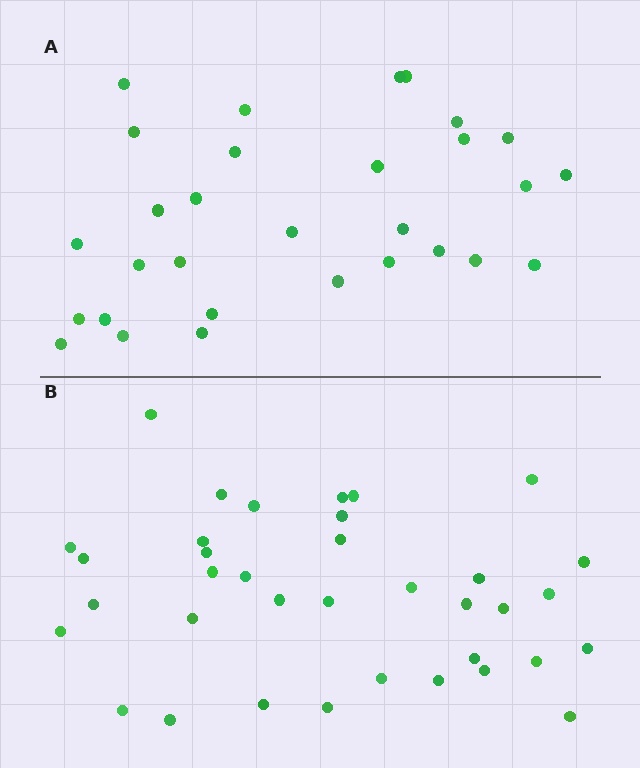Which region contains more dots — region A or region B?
Region B (the bottom region) has more dots.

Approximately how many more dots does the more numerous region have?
Region B has about 6 more dots than region A.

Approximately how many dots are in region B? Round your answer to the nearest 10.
About 40 dots. (The exact count is 36, which rounds to 40.)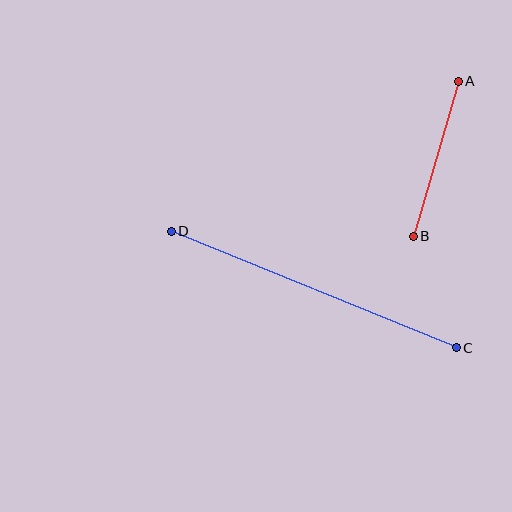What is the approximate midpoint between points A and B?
The midpoint is at approximately (436, 159) pixels.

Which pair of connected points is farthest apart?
Points C and D are farthest apart.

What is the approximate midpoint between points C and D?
The midpoint is at approximately (314, 289) pixels.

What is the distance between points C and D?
The distance is approximately 308 pixels.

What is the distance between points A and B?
The distance is approximately 162 pixels.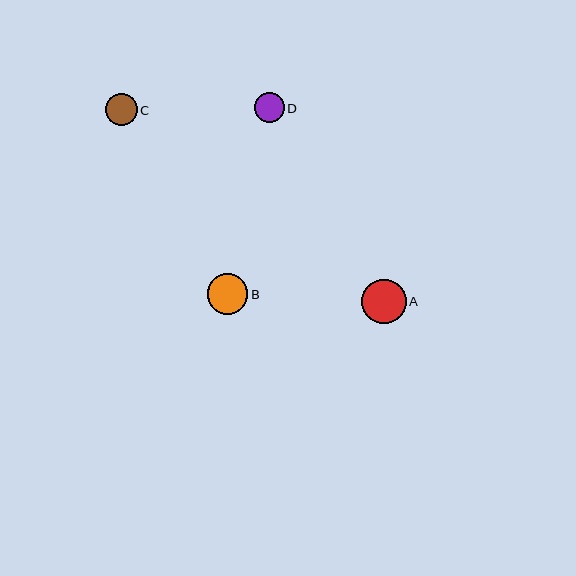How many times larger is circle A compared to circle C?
Circle A is approximately 1.4 times the size of circle C.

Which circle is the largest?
Circle A is the largest with a size of approximately 45 pixels.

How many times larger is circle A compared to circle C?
Circle A is approximately 1.4 times the size of circle C.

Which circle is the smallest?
Circle D is the smallest with a size of approximately 30 pixels.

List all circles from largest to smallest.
From largest to smallest: A, B, C, D.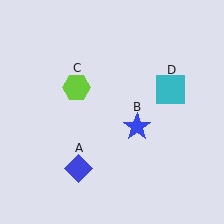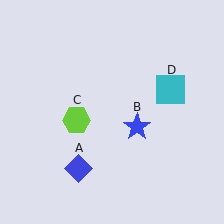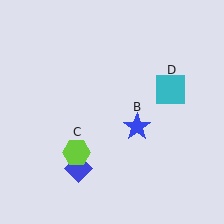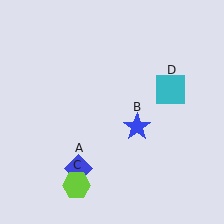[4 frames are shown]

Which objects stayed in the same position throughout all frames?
Blue diamond (object A) and blue star (object B) and cyan square (object D) remained stationary.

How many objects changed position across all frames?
1 object changed position: lime hexagon (object C).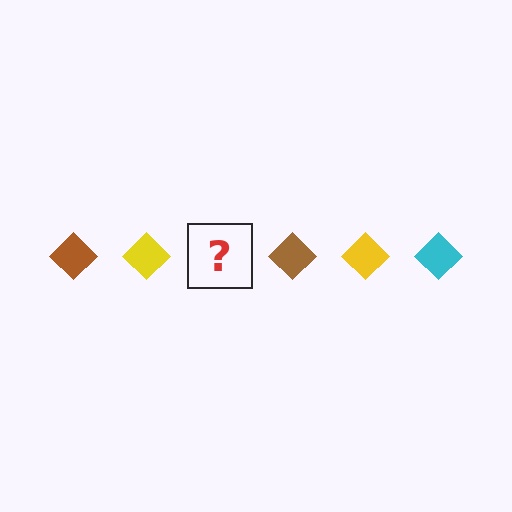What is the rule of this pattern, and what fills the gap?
The rule is that the pattern cycles through brown, yellow, cyan diamonds. The gap should be filled with a cyan diamond.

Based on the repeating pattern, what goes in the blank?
The blank should be a cyan diamond.